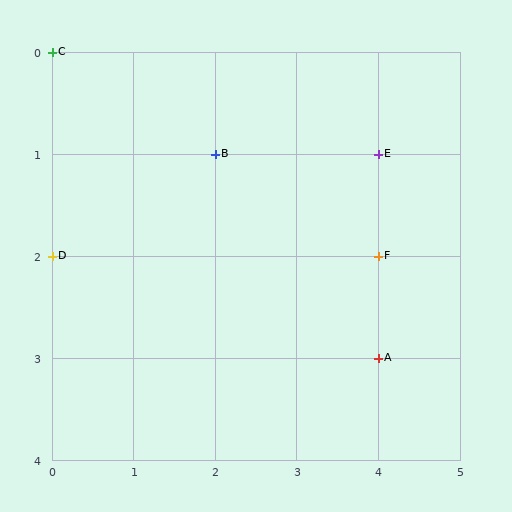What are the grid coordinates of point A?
Point A is at grid coordinates (4, 3).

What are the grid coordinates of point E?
Point E is at grid coordinates (4, 1).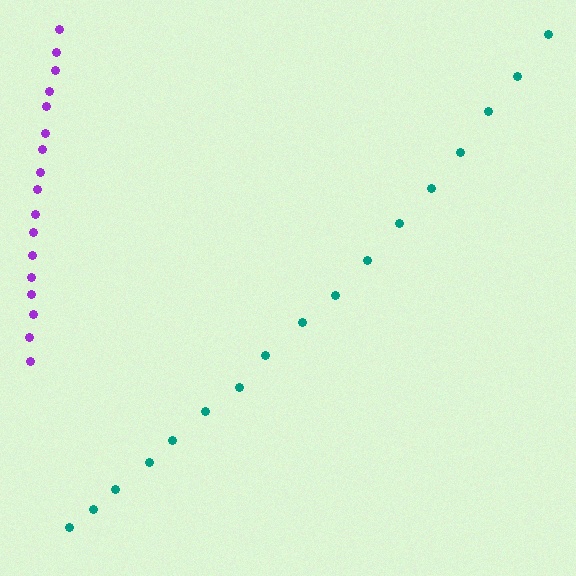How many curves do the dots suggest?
There are 2 distinct paths.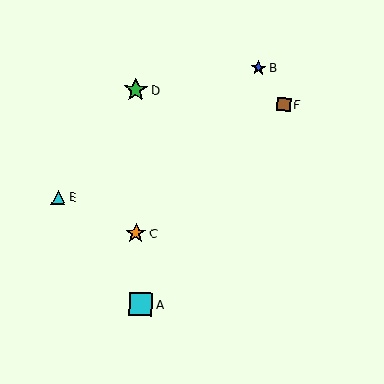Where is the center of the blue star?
The center of the blue star is at (258, 68).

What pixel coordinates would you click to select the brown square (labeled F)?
Click at (284, 105) to select the brown square F.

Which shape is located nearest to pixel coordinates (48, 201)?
The cyan triangle (labeled E) at (58, 197) is nearest to that location.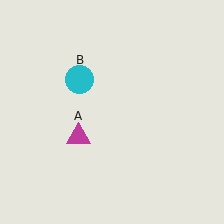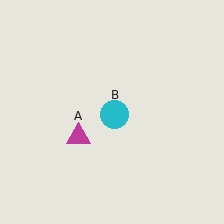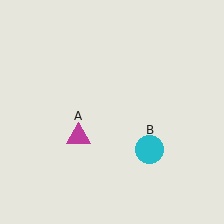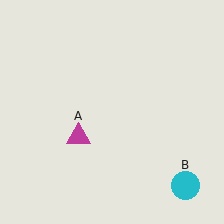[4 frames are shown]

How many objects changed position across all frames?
1 object changed position: cyan circle (object B).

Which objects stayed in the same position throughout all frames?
Magenta triangle (object A) remained stationary.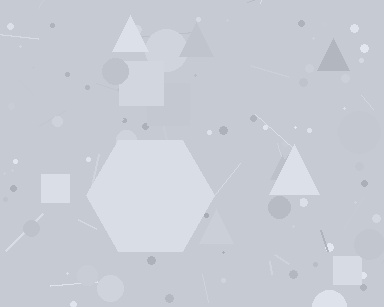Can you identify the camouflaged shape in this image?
The camouflaged shape is a hexagon.